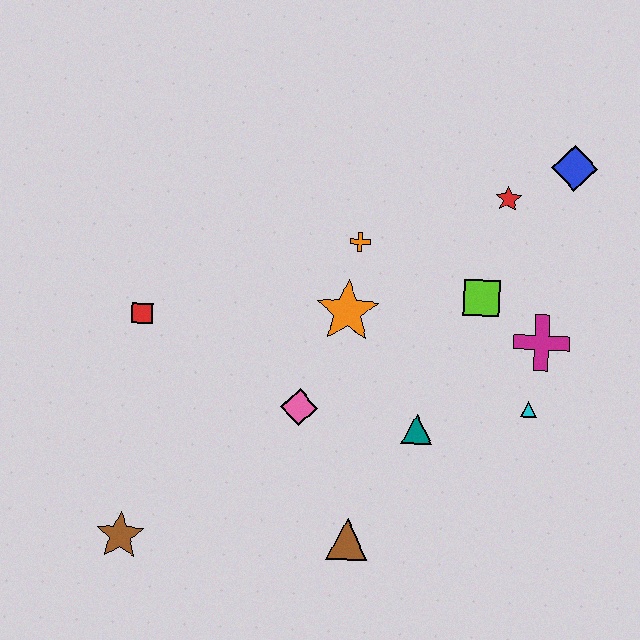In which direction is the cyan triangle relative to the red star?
The cyan triangle is below the red star.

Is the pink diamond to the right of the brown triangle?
No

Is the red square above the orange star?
No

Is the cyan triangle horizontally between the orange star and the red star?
No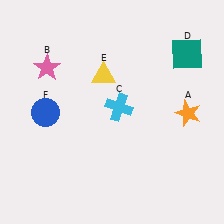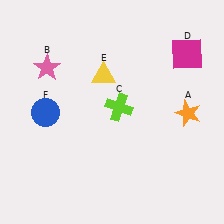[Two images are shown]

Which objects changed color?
C changed from cyan to lime. D changed from teal to magenta.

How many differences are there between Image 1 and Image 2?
There are 2 differences between the two images.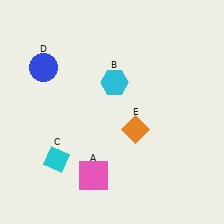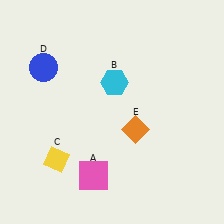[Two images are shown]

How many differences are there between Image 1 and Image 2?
There is 1 difference between the two images.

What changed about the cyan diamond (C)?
In Image 1, C is cyan. In Image 2, it changed to yellow.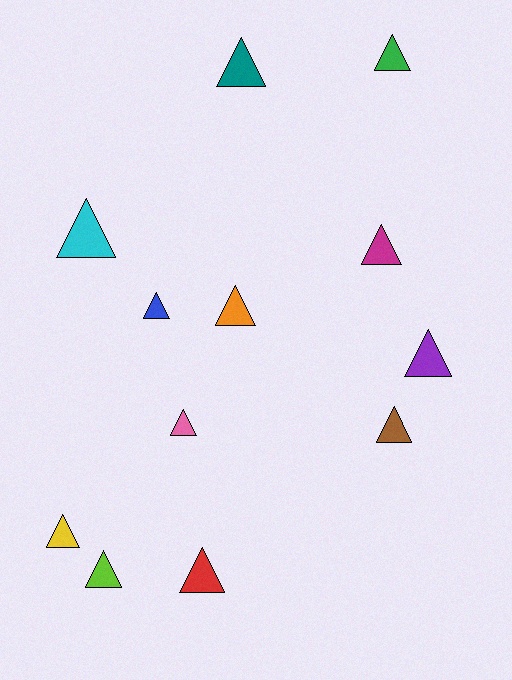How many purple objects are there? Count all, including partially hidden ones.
There is 1 purple object.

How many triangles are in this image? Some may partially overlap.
There are 12 triangles.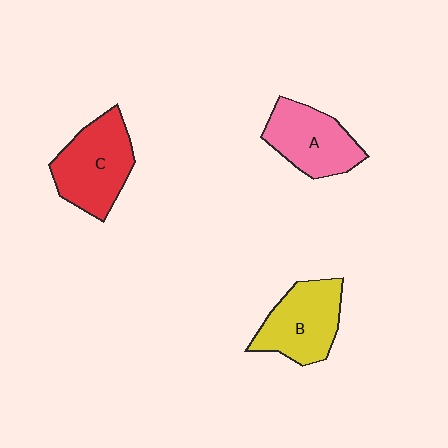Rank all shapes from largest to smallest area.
From largest to smallest: C (red), B (yellow), A (pink).